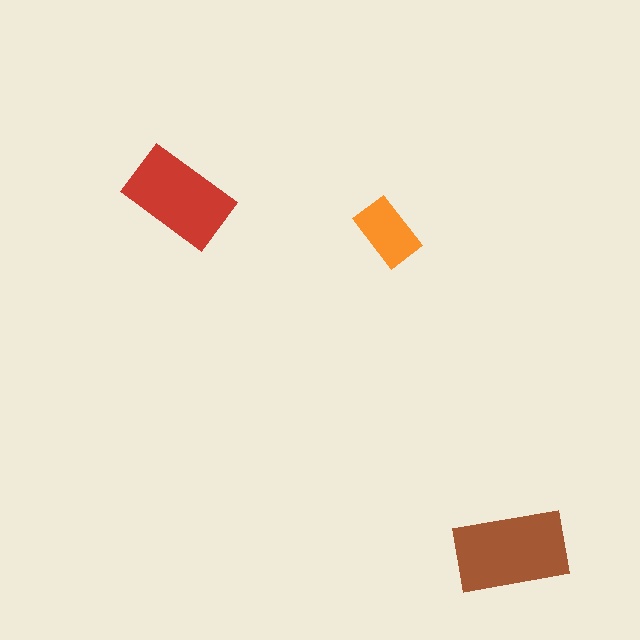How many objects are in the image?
There are 3 objects in the image.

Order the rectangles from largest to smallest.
the brown one, the red one, the orange one.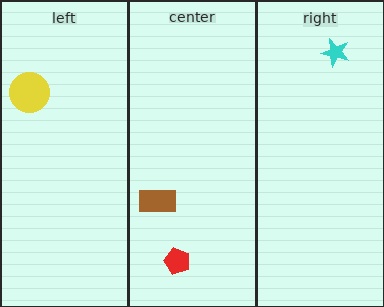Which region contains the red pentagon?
The center region.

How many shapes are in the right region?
1.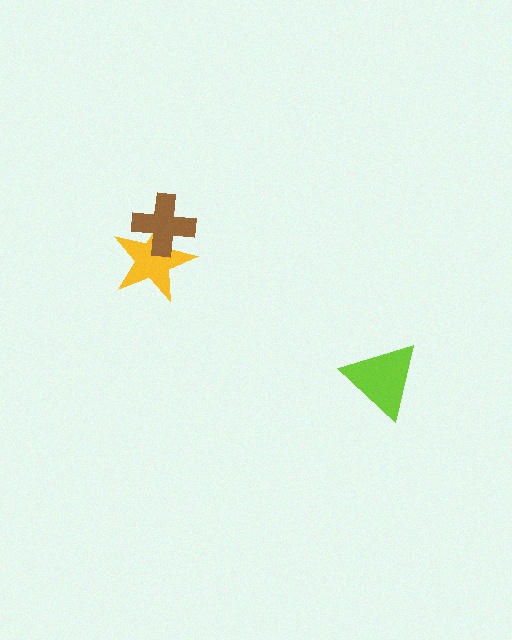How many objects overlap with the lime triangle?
0 objects overlap with the lime triangle.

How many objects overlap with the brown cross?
1 object overlaps with the brown cross.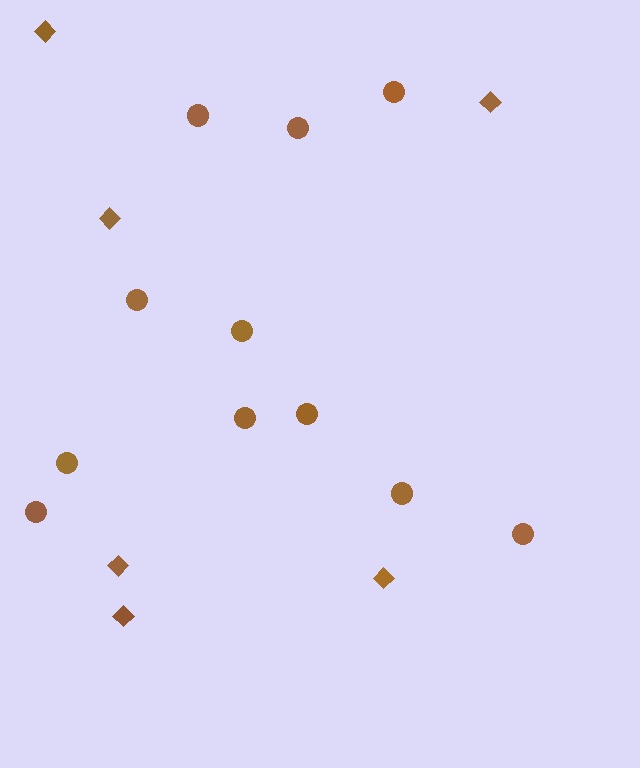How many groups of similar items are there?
There are 2 groups: one group of diamonds (6) and one group of circles (11).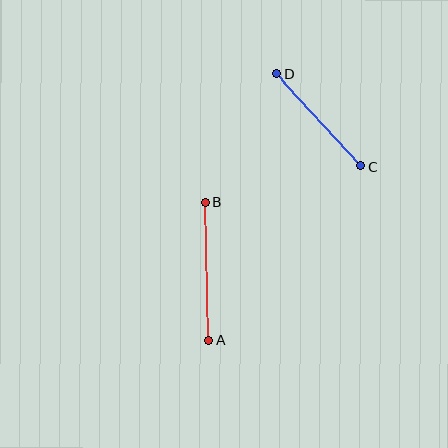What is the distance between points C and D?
The distance is approximately 125 pixels.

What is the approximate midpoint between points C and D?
The midpoint is at approximately (319, 120) pixels.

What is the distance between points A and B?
The distance is approximately 138 pixels.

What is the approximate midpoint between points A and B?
The midpoint is at approximately (207, 271) pixels.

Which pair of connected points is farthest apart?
Points A and B are farthest apart.